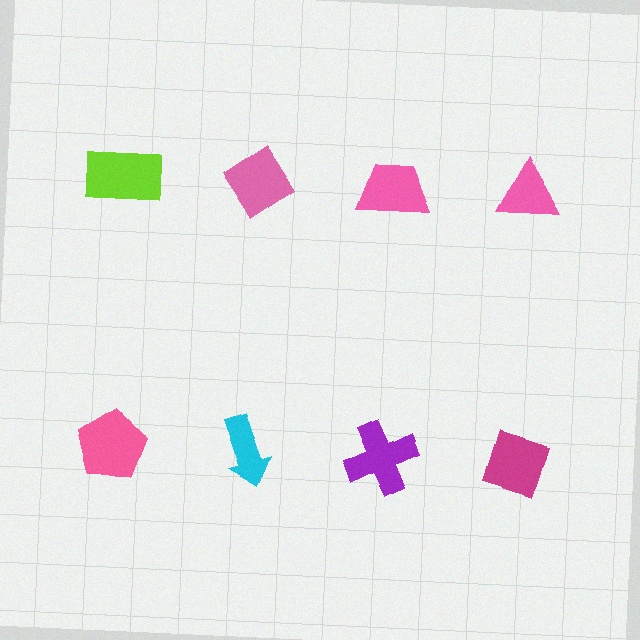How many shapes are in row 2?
4 shapes.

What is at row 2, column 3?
A purple cross.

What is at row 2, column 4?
A magenta diamond.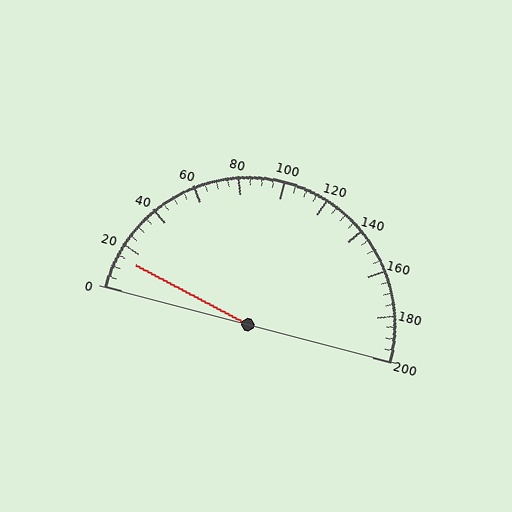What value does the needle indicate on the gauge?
The needle indicates approximately 15.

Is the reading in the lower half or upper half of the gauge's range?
The reading is in the lower half of the range (0 to 200).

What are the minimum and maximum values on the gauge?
The gauge ranges from 0 to 200.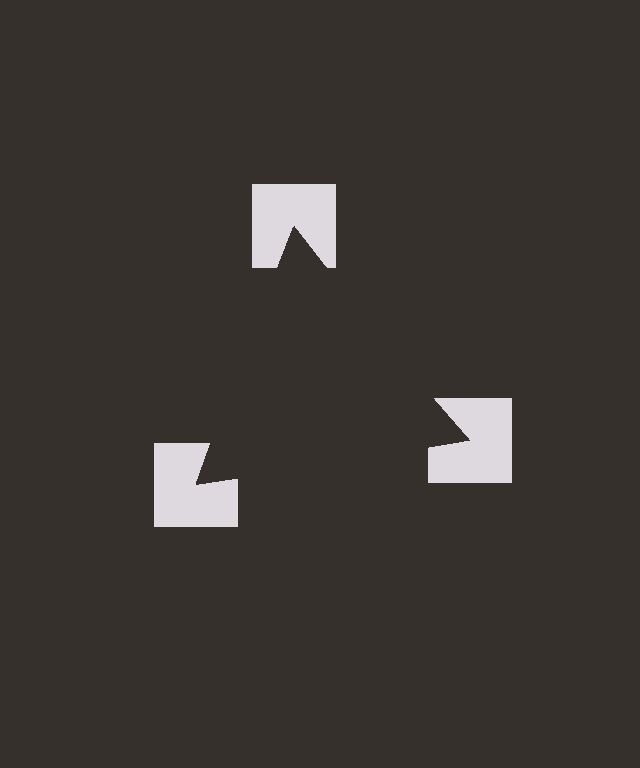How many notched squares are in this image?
There are 3 — one at each vertex of the illusory triangle.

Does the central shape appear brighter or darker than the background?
It typically appears slightly darker than the background, even though no actual brightness change is drawn.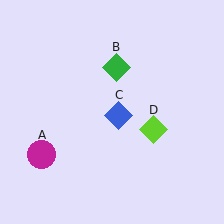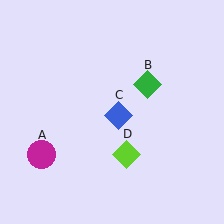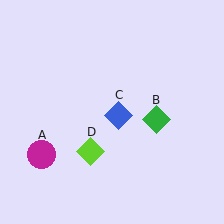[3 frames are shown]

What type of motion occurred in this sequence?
The green diamond (object B), lime diamond (object D) rotated clockwise around the center of the scene.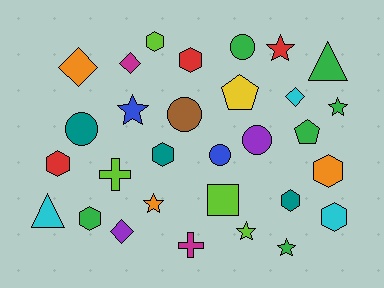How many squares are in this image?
There is 1 square.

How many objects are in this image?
There are 30 objects.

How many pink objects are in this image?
There are no pink objects.